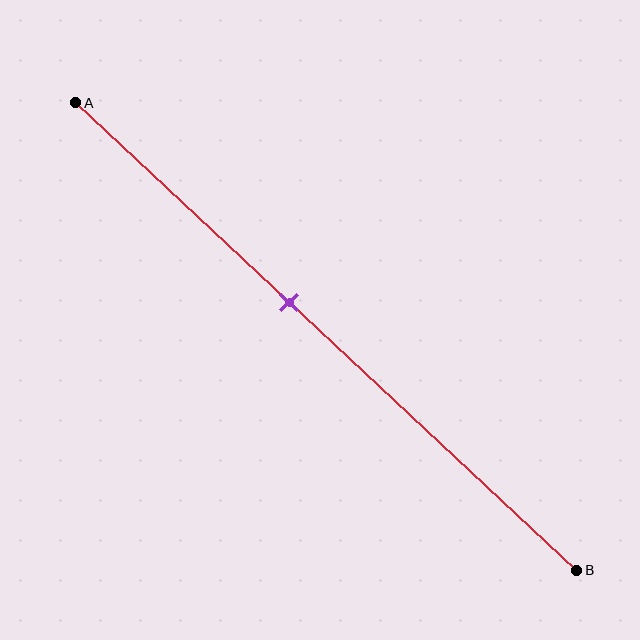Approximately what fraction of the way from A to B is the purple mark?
The purple mark is approximately 45% of the way from A to B.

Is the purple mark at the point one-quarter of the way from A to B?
No, the mark is at about 45% from A, not at the 25% one-quarter point.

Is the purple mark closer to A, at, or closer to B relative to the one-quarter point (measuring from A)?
The purple mark is closer to point B than the one-quarter point of segment AB.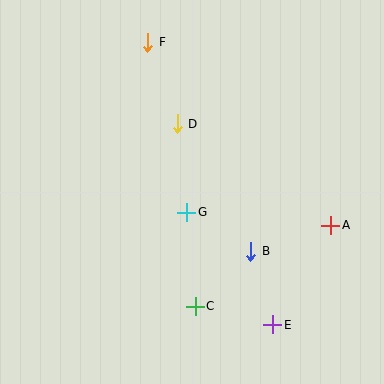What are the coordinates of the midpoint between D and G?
The midpoint between D and G is at (182, 168).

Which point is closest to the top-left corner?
Point F is closest to the top-left corner.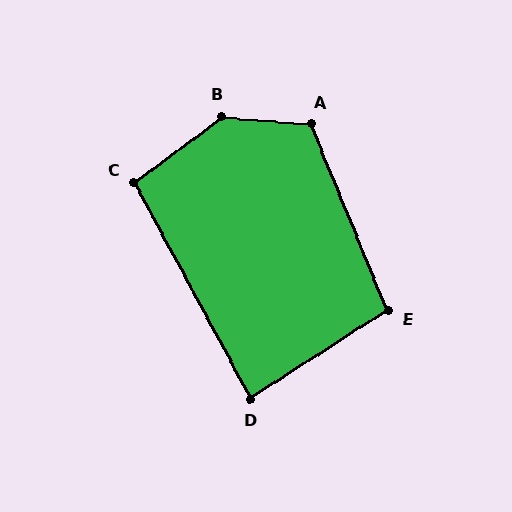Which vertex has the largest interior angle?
B, at approximately 139 degrees.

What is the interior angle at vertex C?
Approximately 98 degrees (obtuse).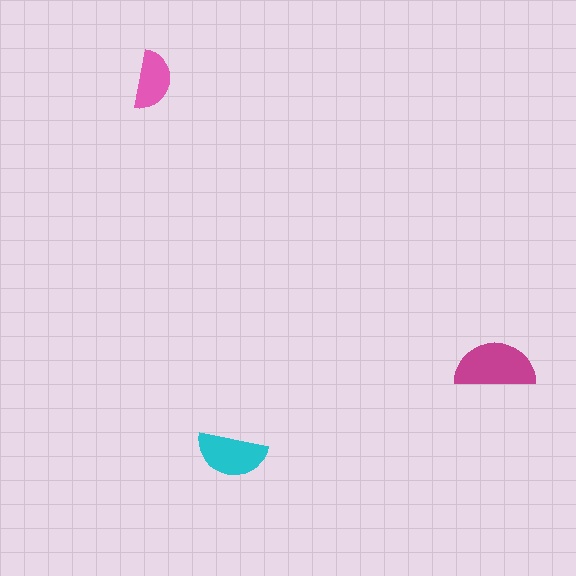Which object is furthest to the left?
The pink semicircle is leftmost.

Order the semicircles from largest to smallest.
the magenta one, the cyan one, the pink one.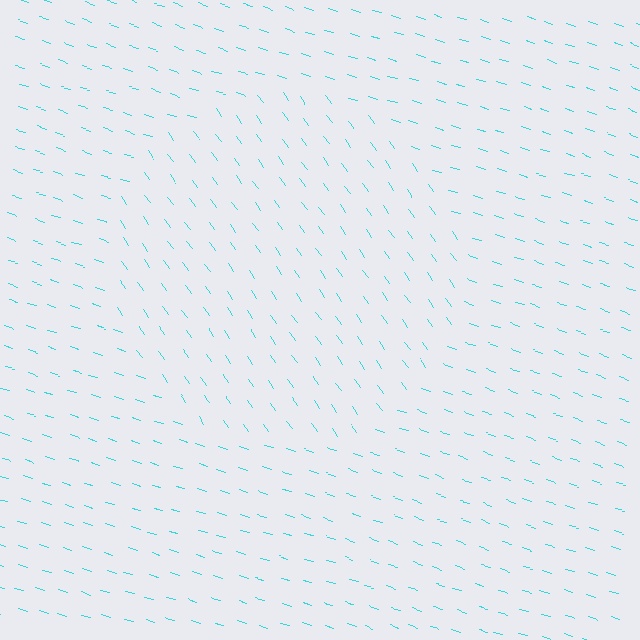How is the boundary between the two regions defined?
The boundary is defined purely by a change in line orientation (approximately 38 degrees difference). All lines are the same color and thickness.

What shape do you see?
I see a circle.